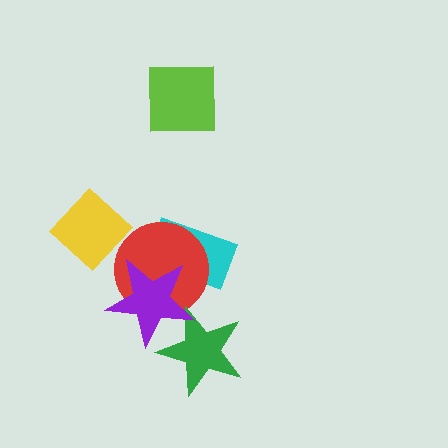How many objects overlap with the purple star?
3 objects overlap with the purple star.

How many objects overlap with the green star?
1 object overlaps with the green star.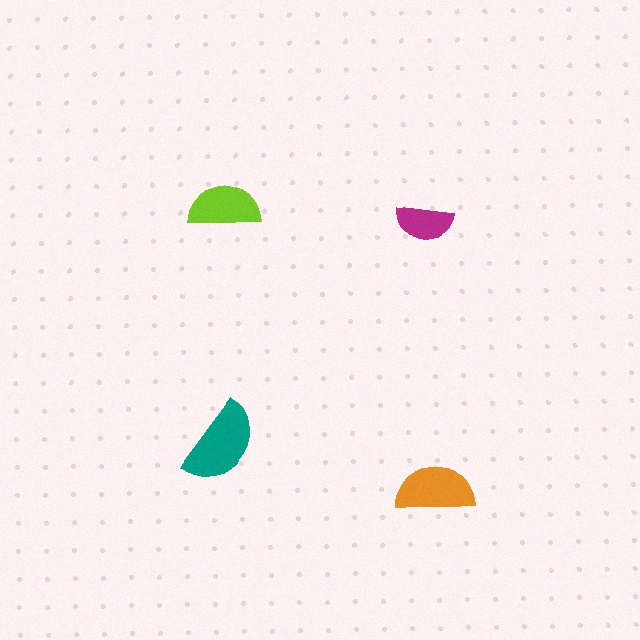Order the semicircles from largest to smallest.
the teal one, the orange one, the lime one, the magenta one.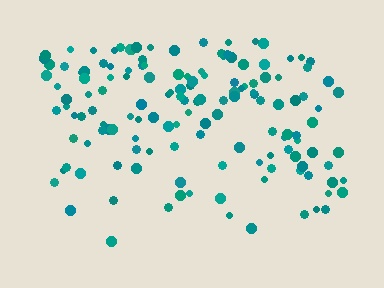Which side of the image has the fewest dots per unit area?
The bottom.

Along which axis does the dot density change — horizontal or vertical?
Vertical.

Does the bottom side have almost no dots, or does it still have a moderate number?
Still a moderate number, just noticeably fewer than the top.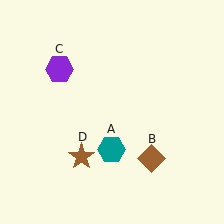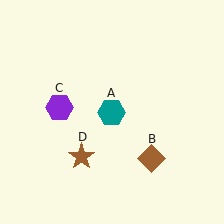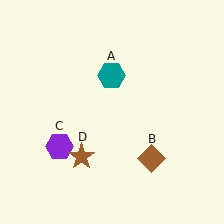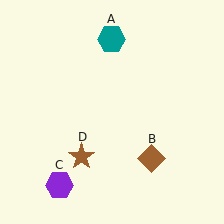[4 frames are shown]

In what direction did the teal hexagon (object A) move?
The teal hexagon (object A) moved up.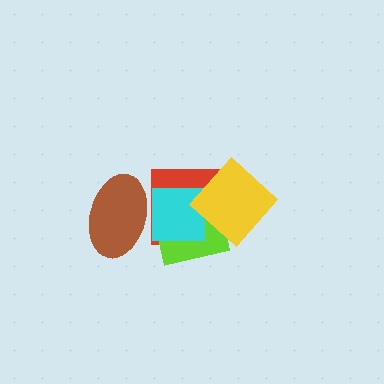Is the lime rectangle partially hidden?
Yes, it is partially covered by another shape.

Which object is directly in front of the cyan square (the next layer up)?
The yellow diamond is directly in front of the cyan square.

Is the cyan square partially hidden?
Yes, it is partially covered by another shape.